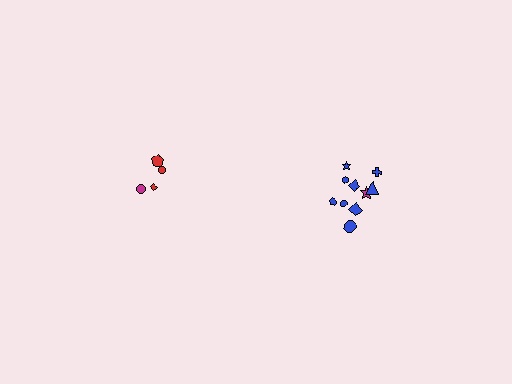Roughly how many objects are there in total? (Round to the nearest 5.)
Roughly 15 objects in total.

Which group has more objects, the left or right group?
The right group.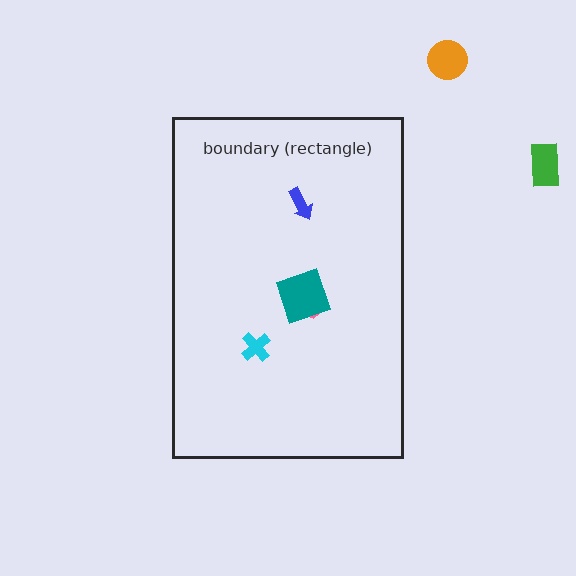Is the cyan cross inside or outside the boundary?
Inside.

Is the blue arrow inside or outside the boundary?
Inside.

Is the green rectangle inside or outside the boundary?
Outside.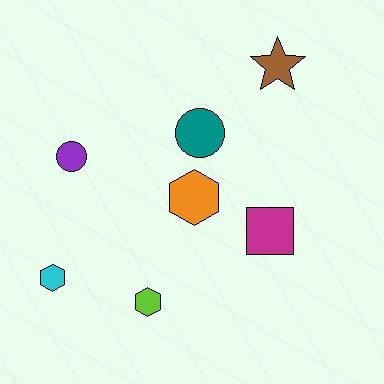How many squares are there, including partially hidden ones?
There is 1 square.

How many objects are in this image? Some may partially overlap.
There are 7 objects.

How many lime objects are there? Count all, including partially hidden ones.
There is 1 lime object.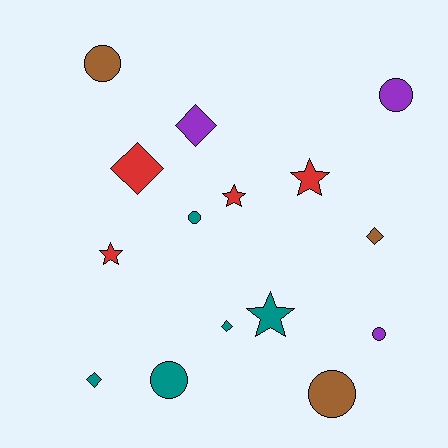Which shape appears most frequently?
Circle, with 6 objects.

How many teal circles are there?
There are 2 teal circles.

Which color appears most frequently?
Teal, with 5 objects.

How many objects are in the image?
There are 15 objects.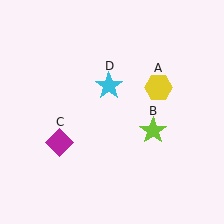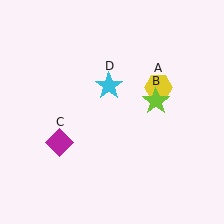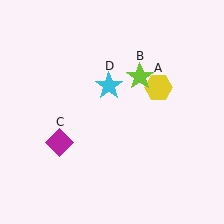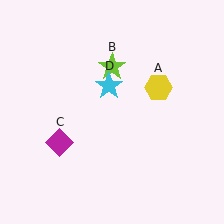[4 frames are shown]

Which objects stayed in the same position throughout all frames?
Yellow hexagon (object A) and magenta diamond (object C) and cyan star (object D) remained stationary.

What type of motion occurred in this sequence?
The lime star (object B) rotated counterclockwise around the center of the scene.